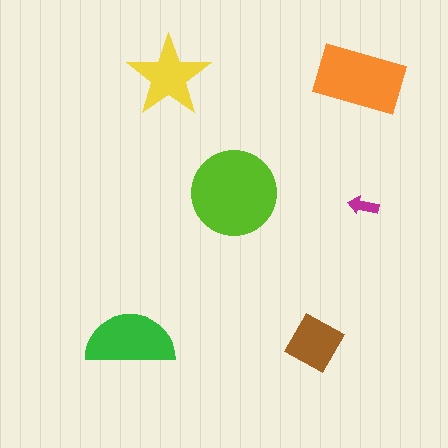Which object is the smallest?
The magenta arrow.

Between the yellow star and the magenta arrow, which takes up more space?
The yellow star.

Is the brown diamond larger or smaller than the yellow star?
Smaller.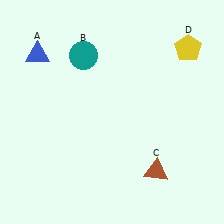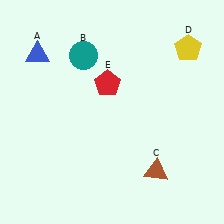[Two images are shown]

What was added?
A red pentagon (E) was added in Image 2.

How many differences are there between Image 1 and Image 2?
There is 1 difference between the two images.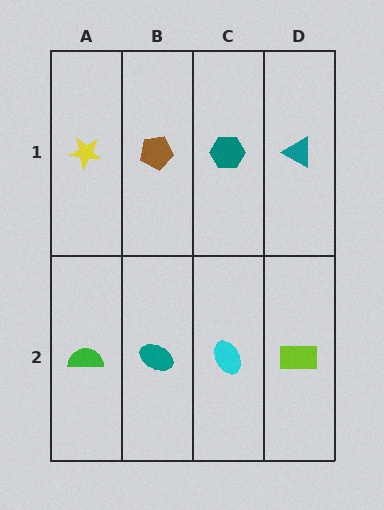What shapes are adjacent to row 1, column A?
A green semicircle (row 2, column A), a brown pentagon (row 1, column B).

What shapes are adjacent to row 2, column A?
A yellow star (row 1, column A), a teal ellipse (row 2, column B).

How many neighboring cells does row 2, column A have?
2.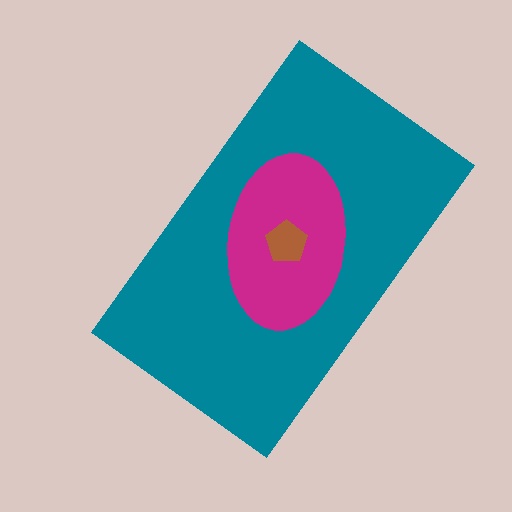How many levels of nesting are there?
3.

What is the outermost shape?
The teal rectangle.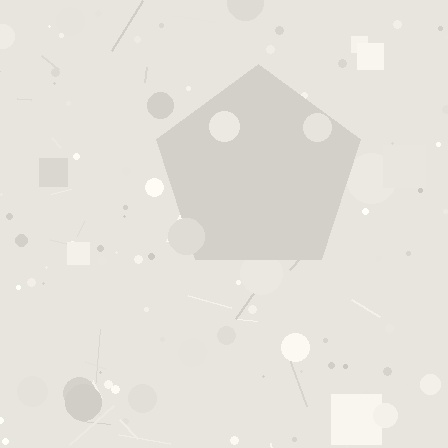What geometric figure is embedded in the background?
A pentagon is embedded in the background.